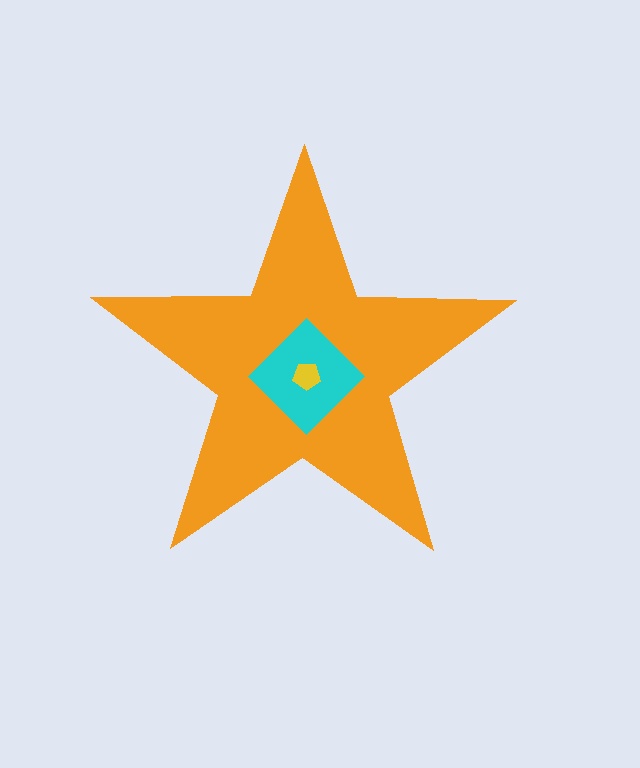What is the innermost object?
The yellow pentagon.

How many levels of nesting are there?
3.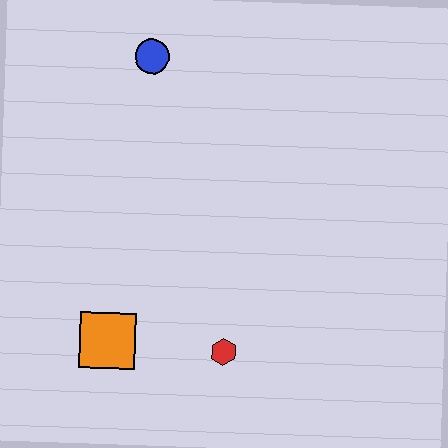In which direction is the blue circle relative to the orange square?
The blue circle is above the orange square.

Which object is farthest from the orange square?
The blue circle is farthest from the orange square.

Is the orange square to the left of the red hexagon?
Yes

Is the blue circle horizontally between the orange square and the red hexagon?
Yes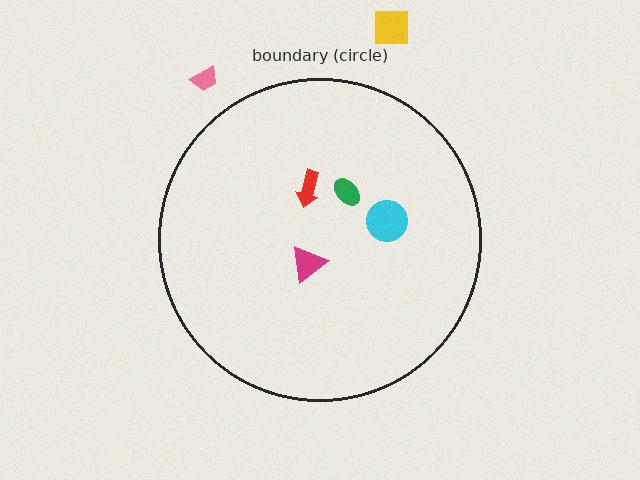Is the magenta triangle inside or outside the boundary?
Inside.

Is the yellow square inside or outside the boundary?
Outside.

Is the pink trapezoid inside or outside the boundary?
Outside.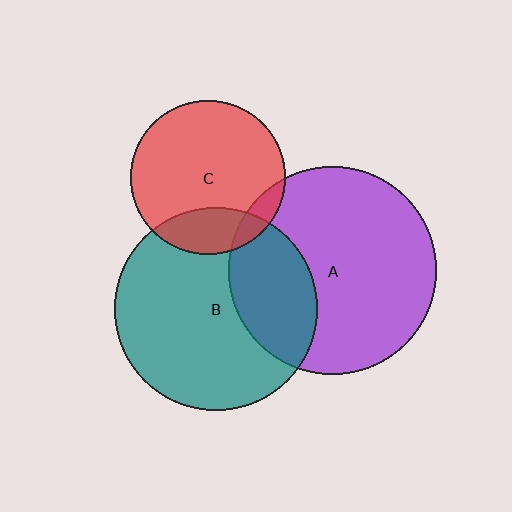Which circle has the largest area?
Circle A (purple).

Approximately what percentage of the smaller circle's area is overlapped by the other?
Approximately 30%.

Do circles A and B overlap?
Yes.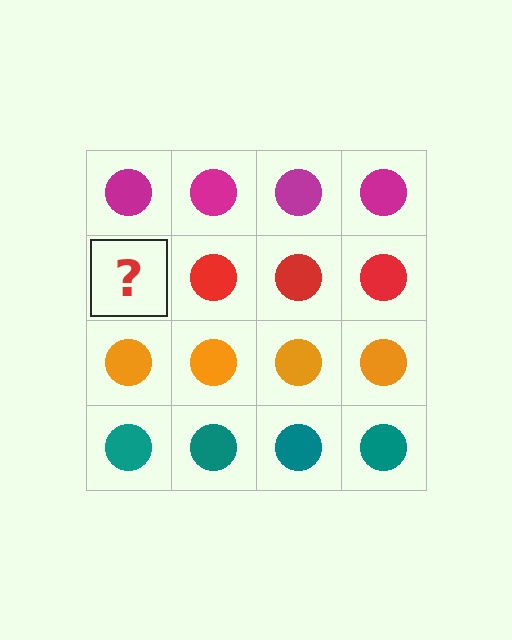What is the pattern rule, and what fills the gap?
The rule is that each row has a consistent color. The gap should be filled with a red circle.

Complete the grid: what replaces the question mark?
The question mark should be replaced with a red circle.